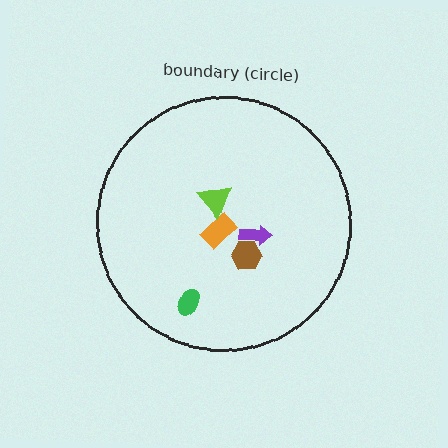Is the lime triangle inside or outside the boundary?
Inside.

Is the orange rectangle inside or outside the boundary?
Inside.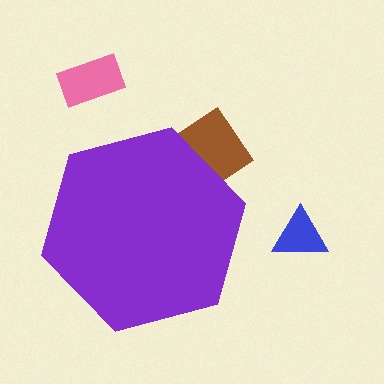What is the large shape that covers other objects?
A purple hexagon.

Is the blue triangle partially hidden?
No, the blue triangle is fully visible.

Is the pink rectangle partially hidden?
No, the pink rectangle is fully visible.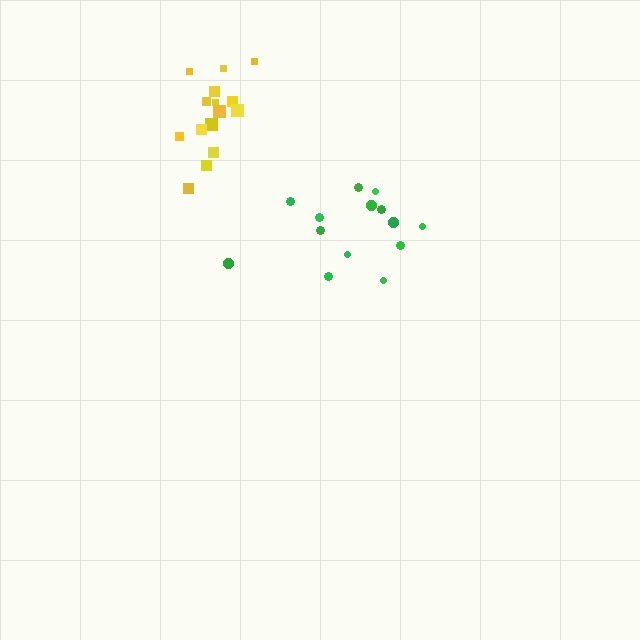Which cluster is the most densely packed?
Yellow.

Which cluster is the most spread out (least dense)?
Green.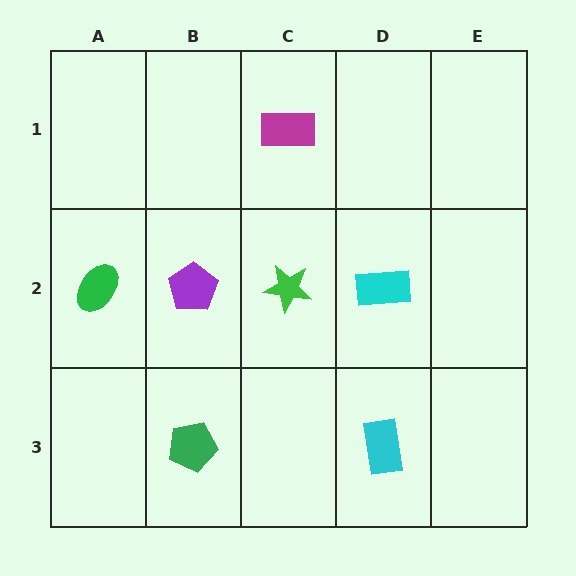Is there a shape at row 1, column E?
No, that cell is empty.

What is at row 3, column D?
A cyan rectangle.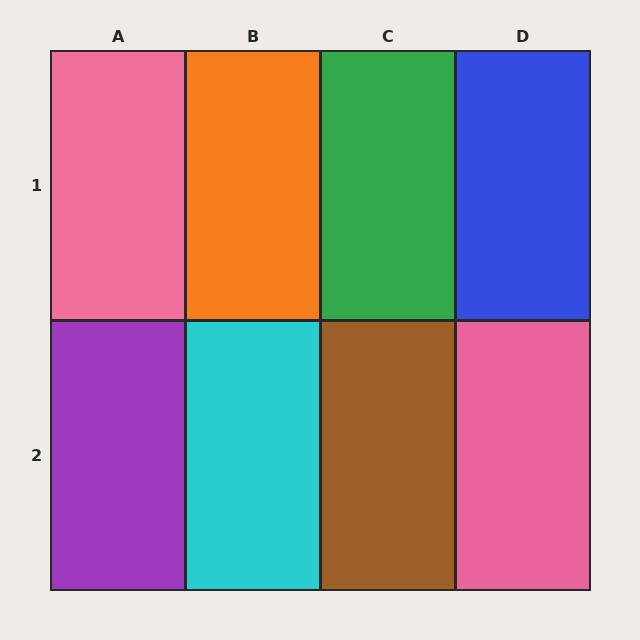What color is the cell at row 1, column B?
Orange.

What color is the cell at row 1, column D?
Blue.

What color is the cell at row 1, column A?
Pink.